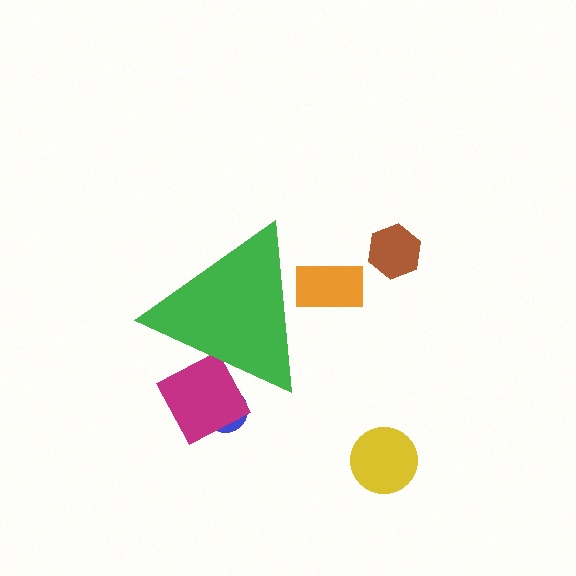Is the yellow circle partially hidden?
No, the yellow circle is fully visible.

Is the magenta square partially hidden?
Yes, the magenta square is partially hidden behind the green triangle.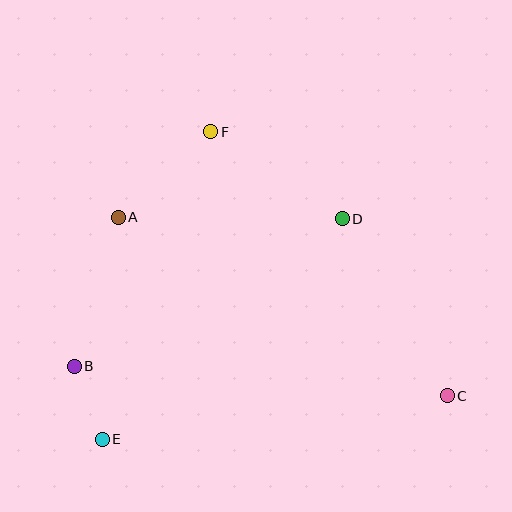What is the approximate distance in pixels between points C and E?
The distance between C and E is approximately 347 pixels.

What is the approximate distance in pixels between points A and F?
The distance between A and F is approximately 126 pixels.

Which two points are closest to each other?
Points B and E are closest to each other.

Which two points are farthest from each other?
Points B and C are farthest from each other.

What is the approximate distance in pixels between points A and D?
The distance between A and D is approximately 224 pixels.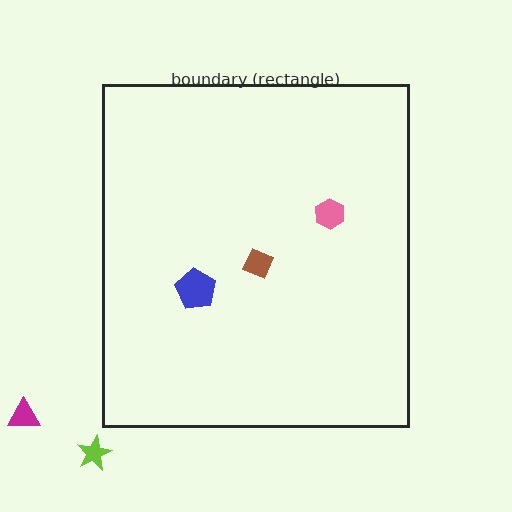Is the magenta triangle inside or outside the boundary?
Outside.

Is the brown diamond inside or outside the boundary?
Inside.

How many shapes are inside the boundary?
3 inside, 2 outside.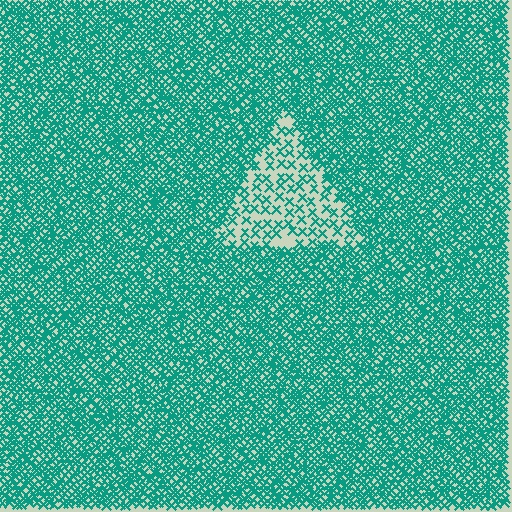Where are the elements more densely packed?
The elements are more densely packed outside the triangle boundary.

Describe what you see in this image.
The image contains small teal elements arranged at two different densities. A triangle-shaped region is visible where the elements are less densely packed than the surrounding area.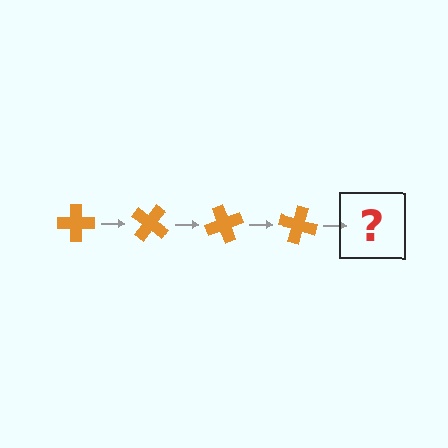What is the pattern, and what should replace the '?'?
The pattern is that the cross rotates 35 degrees each step. The '?' should be an orange cross rotated 140 degrees.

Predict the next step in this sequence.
The next step is an orange cross rotated 140 degrees.